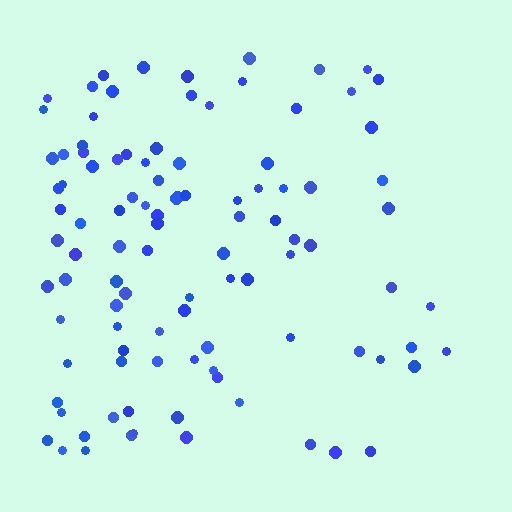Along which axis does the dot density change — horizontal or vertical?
Horizontal.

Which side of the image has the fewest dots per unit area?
The right.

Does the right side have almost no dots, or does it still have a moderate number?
Still a moderate number, just noticeably fewer than the left.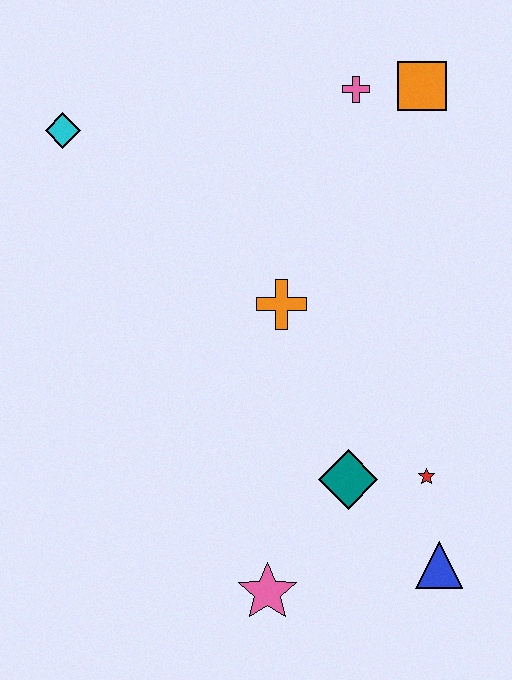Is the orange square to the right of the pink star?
Yes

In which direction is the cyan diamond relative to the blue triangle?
The cyan diamond is above the blue triangle.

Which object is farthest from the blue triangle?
The cyan diamond is farthest from the blue triangle.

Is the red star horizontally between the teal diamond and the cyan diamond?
No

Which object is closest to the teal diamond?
The red star is closest to the teal diamond.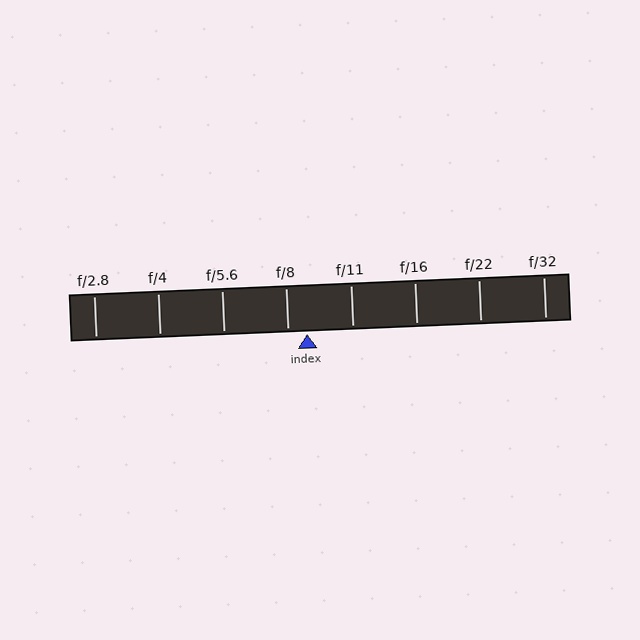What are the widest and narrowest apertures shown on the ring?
The widest aperture shown is f/2.8 and the narrowest is f/32.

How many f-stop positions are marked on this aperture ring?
There are 8 f-stop positions marked.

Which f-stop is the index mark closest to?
The index mark is closest to f/8.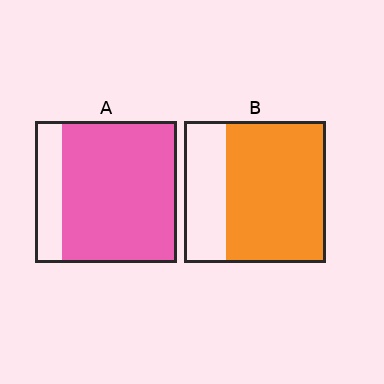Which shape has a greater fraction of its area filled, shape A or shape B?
Shape A.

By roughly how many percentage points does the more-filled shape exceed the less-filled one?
By roughly 10 percentage points (A over B).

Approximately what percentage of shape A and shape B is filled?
A is approximately 80% and B is approximately 70%.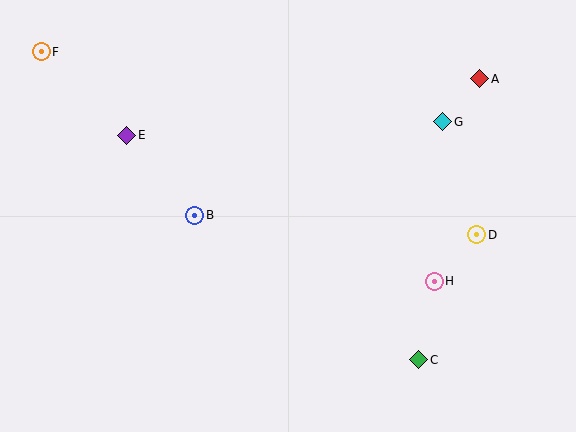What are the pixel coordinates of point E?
Point E is at (127, 135).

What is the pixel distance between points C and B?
The distance between C and B is 267 pixels.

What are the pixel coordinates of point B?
Point B is at (195, 215).